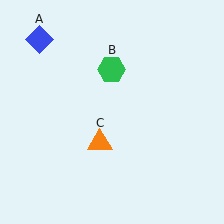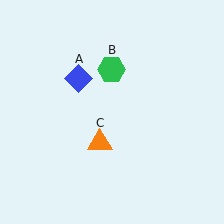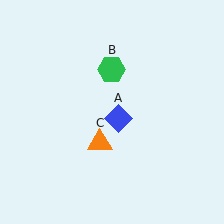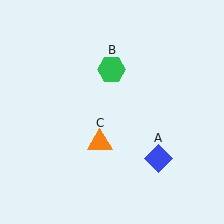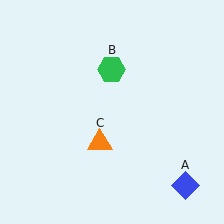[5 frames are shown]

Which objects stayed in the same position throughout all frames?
Green hexagon (object B) and orange triangle (object C) remained stationary.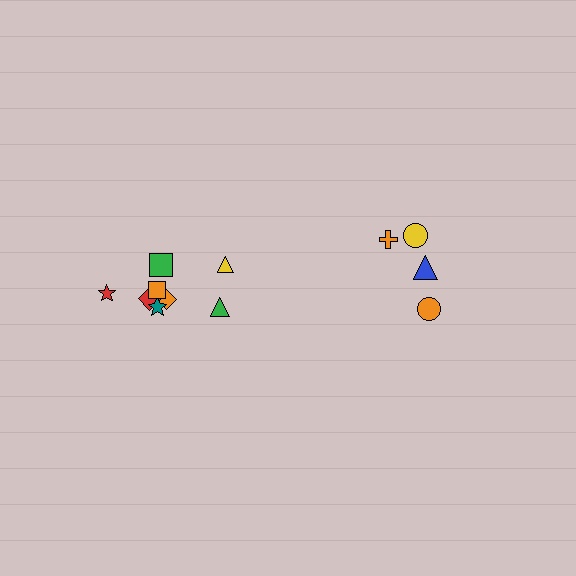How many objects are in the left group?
There are 8 objects.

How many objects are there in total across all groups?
There are 12 objects.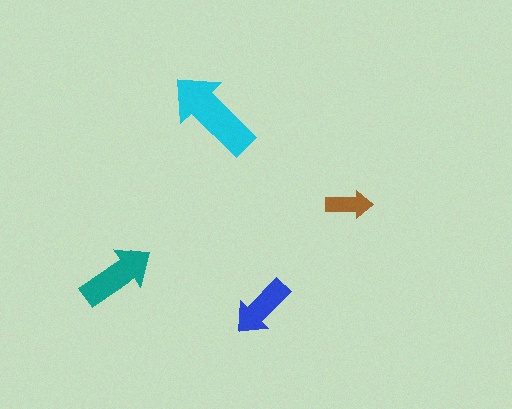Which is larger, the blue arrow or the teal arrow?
The teal one.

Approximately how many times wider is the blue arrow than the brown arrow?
About 1.5 times wider.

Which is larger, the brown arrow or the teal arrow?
The teal one.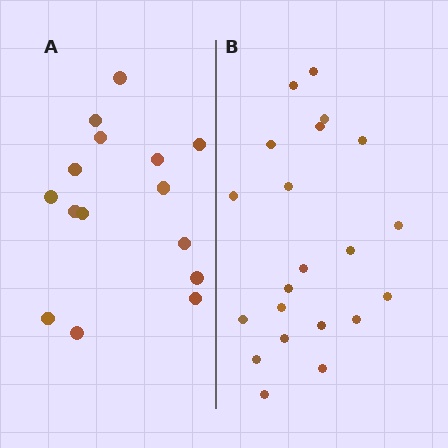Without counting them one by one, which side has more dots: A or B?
Region B (the right region) has more dots.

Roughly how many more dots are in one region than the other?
Region B has about 6 more dots than region A.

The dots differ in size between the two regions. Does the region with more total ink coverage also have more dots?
No. Region A has more total ink coverage because its dots are larger, but region B actually contains more individual dots. Total area can be misleading — the number of items is what matters here.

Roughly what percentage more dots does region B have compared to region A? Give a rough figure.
About 40% more.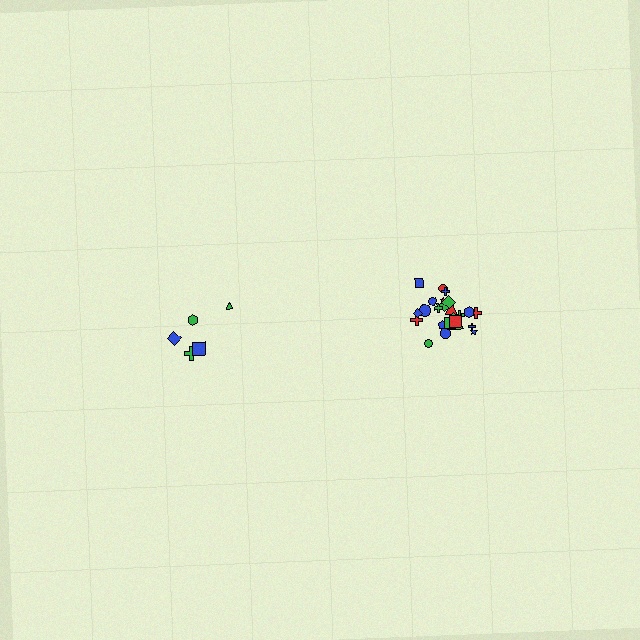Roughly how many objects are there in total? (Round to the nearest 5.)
Roughly 30 objects in total.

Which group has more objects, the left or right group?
The right group.